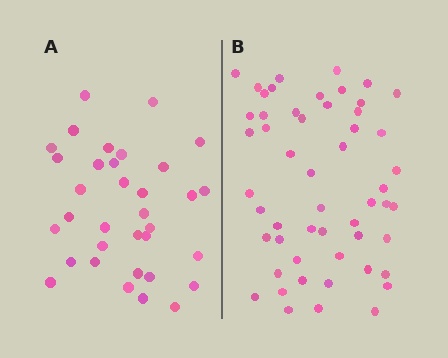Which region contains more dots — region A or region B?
Region B (the right region) has more dots.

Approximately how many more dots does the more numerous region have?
Region B has approximately 20 more dots than region A.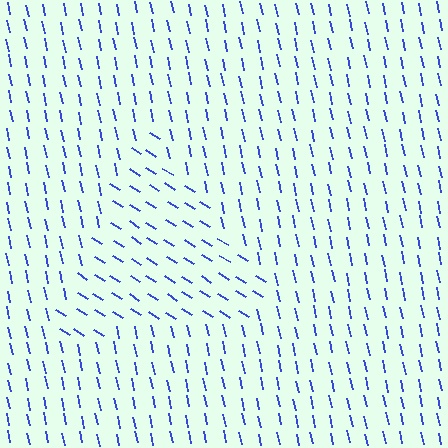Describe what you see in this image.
The image is filled with small blue line segments. A triangle region in the image has lines oriented differently from the surrounding lines, creating a visible texture boundary.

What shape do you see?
I see a triangle.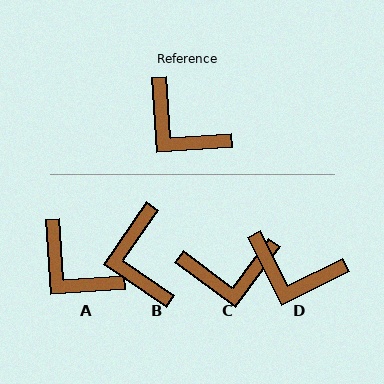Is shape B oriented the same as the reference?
No, it is off by about 38 degrees.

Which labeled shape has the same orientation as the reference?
A.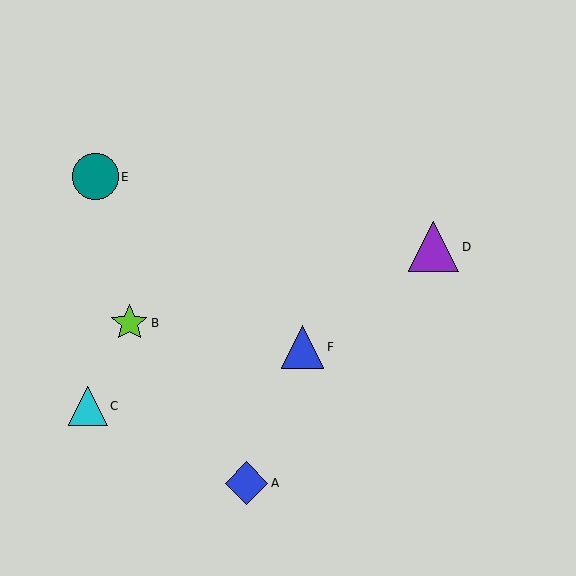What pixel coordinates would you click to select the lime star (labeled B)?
Click at (129, 323) to select the lime star B.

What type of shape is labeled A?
Shape A is a blue diamond.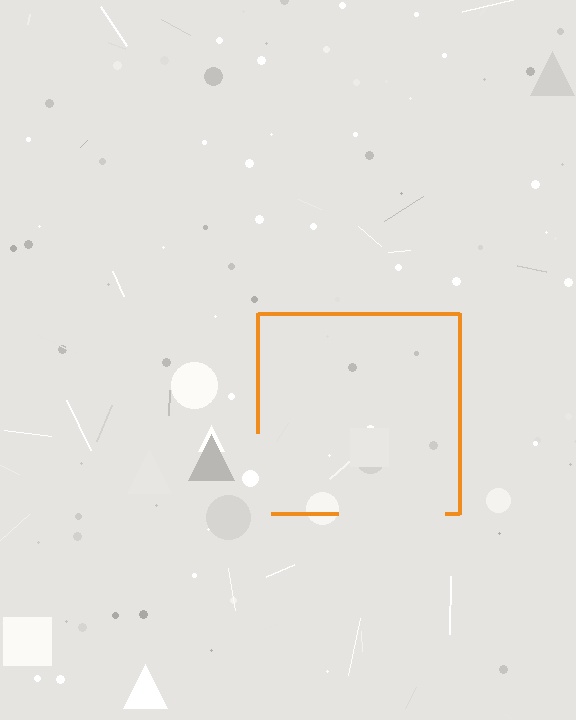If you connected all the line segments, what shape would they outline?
They would outline a square.